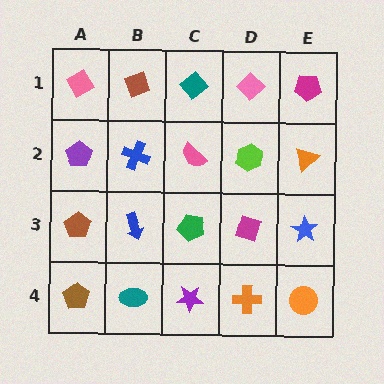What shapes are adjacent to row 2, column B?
A brown diamond (row 1, column B), a blue arrow (row 3, column B), a purple pentagon (row 2, column A), a pink semicircle (row 2, column C).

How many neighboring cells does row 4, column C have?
3.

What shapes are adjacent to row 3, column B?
A blue cross (row 2, column B), a teal ellipse (row 4, column B), a brown pentagon (row 3, column A), a green pentagon (row 3, column C).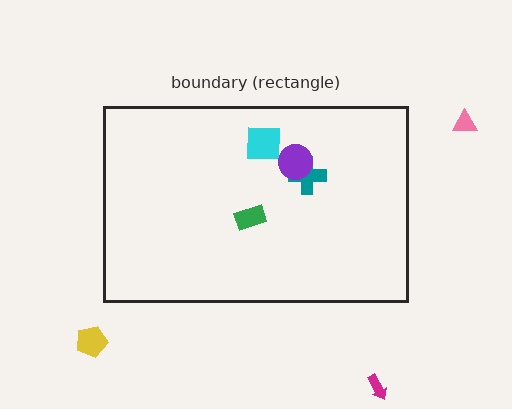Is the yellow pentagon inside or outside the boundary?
Outside.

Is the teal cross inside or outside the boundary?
Inside.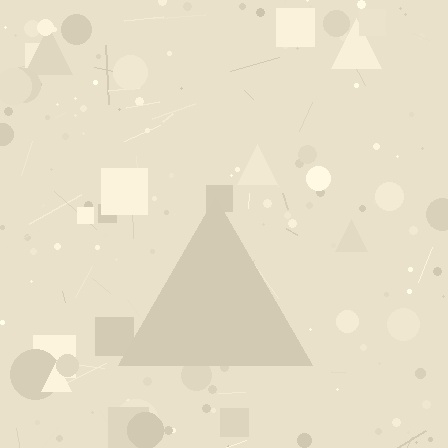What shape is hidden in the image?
A triangle is hidden in the image.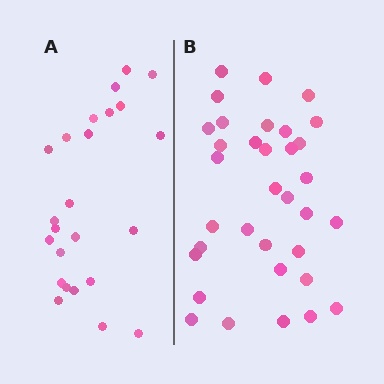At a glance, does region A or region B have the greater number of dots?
Region B (the right region) has more dots.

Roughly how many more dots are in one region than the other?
Region B has roughly 10 or so more dots than region A.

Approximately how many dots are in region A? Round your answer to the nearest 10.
About 20 dots. (The exact count is 24, which rounds to 20.)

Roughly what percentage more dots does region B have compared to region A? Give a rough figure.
About 40% more.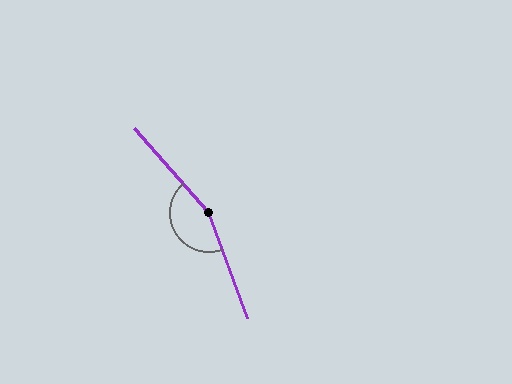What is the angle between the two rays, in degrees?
Approximately 159 degrees.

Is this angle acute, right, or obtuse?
It is obtuse.